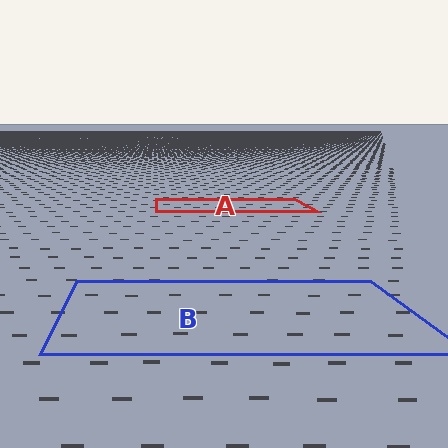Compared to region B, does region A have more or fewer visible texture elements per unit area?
Region A has more texture elements per unit area — they are packed more densely because it is farther away.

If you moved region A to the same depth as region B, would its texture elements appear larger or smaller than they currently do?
They would appear larger. At a closer depth, the same texture elements are projected at a bigger on-screen size.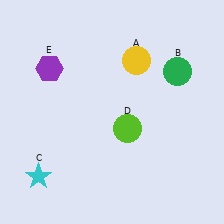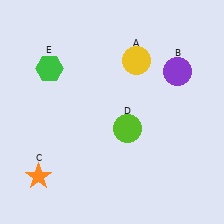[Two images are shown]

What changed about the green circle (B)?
In Image 1, B is green. In Image 2, it changed to purple.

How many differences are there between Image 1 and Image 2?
There are 3 differences between the two images.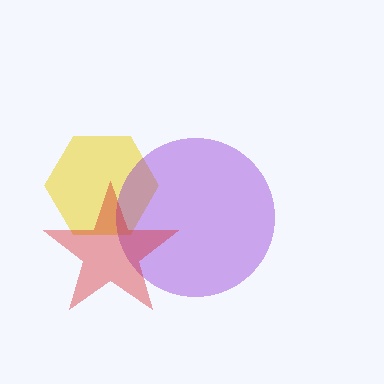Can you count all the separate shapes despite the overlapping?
Yes, there are 3 separate shapes.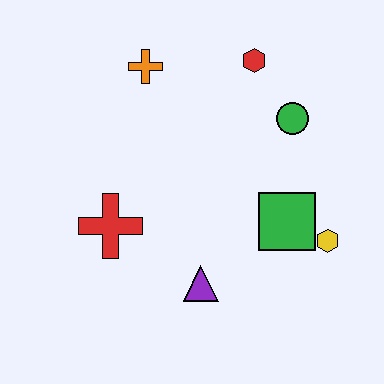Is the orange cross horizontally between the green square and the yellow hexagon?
No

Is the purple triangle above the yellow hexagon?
No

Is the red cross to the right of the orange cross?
No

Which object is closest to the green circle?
The red hexagon is closest to the green circle.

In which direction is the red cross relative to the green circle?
The red cross is to the left of the green circle.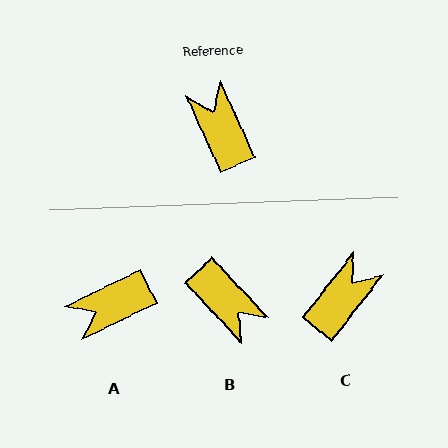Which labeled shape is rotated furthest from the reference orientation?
B, about 161 degrees away.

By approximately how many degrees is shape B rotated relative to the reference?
Approximately 161 degrees clockwise.